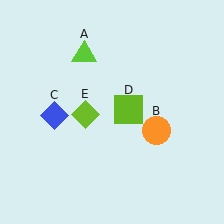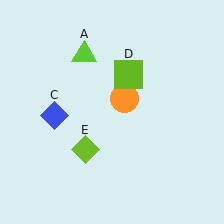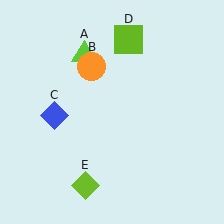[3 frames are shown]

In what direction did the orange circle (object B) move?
The orange circle (object B) moved up and to the left.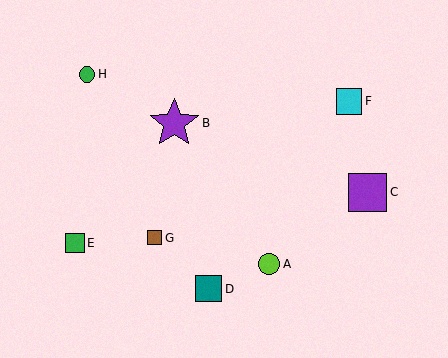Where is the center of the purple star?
The center of the purple star is at (174, 123).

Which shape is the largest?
The purple star (labeled B) is the largest.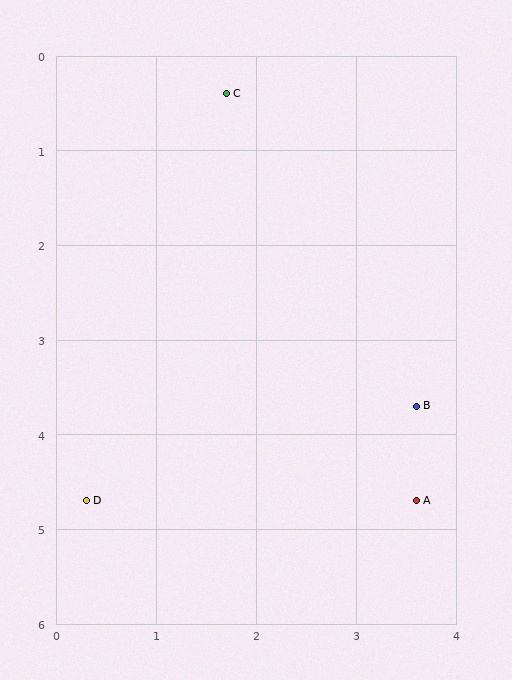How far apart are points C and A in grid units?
Points C and A are about 4.7 grid units apart.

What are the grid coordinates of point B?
Point B is at approximately (3.6, 3.7).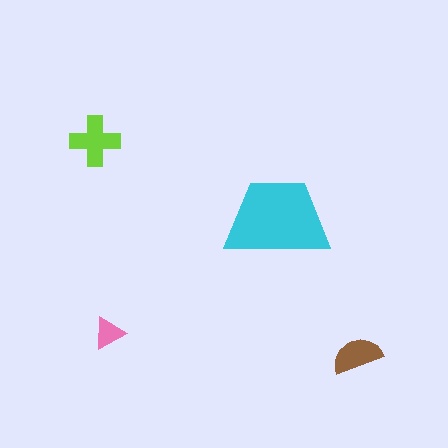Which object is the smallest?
The pink triangle.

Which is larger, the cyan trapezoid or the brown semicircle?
The cyan trapezoid.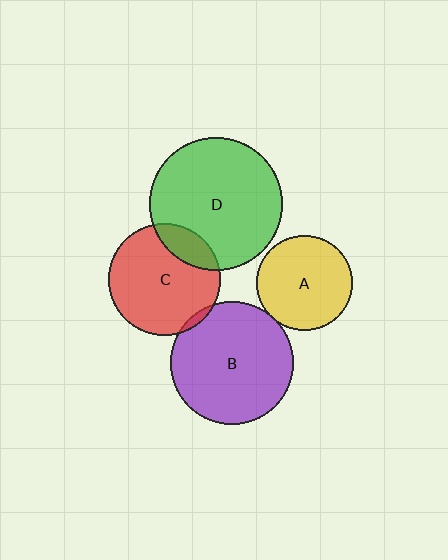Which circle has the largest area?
Circle D (green).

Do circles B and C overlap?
Yes.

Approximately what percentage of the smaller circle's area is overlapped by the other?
Approximately 5%.